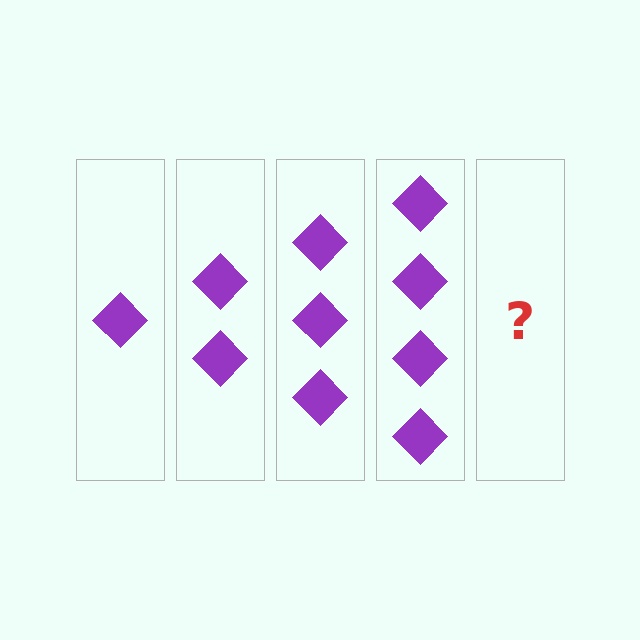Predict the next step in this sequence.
The next step is 5 diamonds.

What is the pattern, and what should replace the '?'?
The pattern is that each step adds one more diamond. The '?' should be 5 diamonds.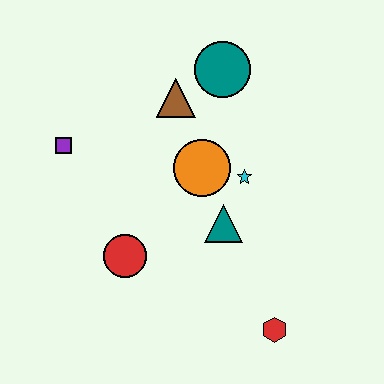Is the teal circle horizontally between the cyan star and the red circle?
Yes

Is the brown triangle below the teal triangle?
No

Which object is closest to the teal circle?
The brown triangle is closest to the teal circle.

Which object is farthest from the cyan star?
The purple square is farthest from the cyan star.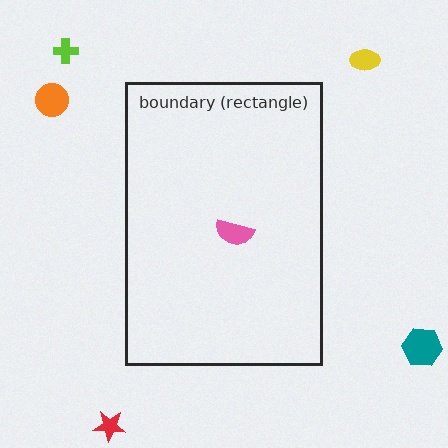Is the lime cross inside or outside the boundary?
Outside.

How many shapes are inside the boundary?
1 inside, 5 outside.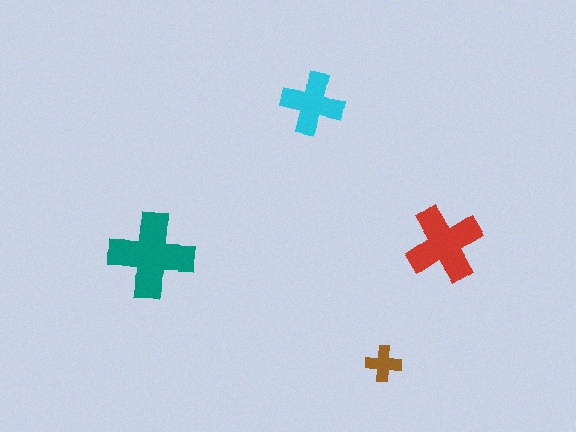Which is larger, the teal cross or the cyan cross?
The teal one.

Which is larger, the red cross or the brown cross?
The red one.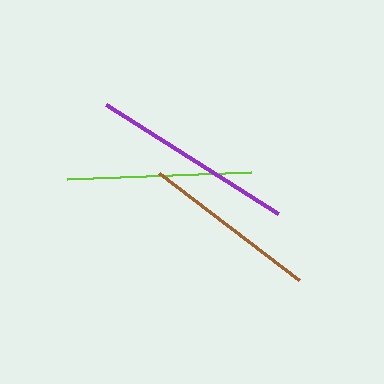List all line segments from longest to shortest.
From longest to shortest: purple, lime, brown.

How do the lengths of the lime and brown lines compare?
The lime and brown lines are approximately the same length.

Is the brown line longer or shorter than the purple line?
The purple line is longer than the brown line.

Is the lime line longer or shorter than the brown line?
The lime line is longer than the brown line.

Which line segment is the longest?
The purple line is the longest at approximately 204 pixels.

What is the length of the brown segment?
The brown segment is approximately 176 pixels long.